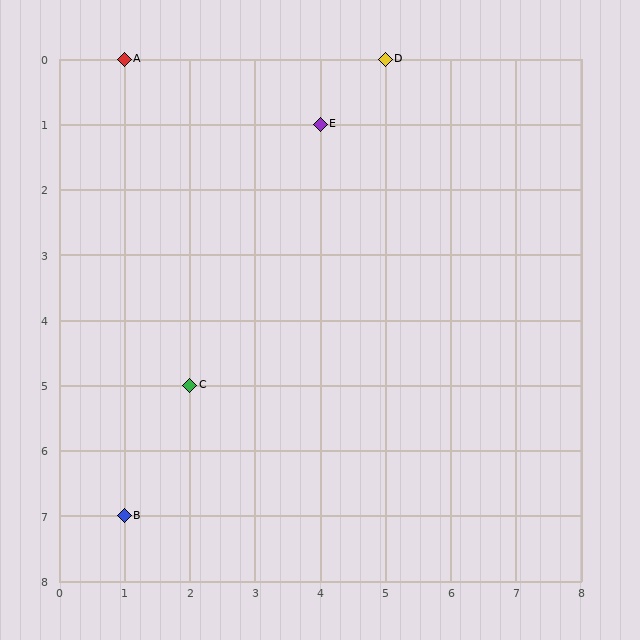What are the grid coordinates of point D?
Point D is at grid coordinates (5, 0).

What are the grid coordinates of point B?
Point B is at grid coordinates (1, 7).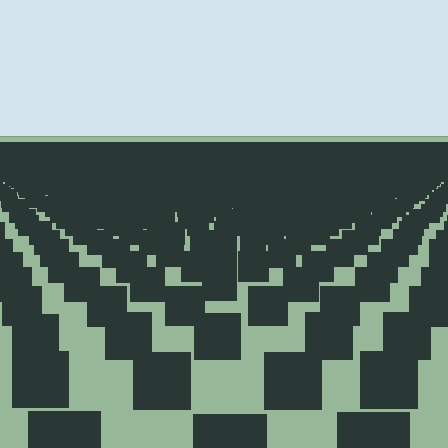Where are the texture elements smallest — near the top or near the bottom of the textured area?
Near the top.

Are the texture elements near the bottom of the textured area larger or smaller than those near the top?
Larger. Near the bottom, elements are closer to the viewer and appear at a bigger on-screen size.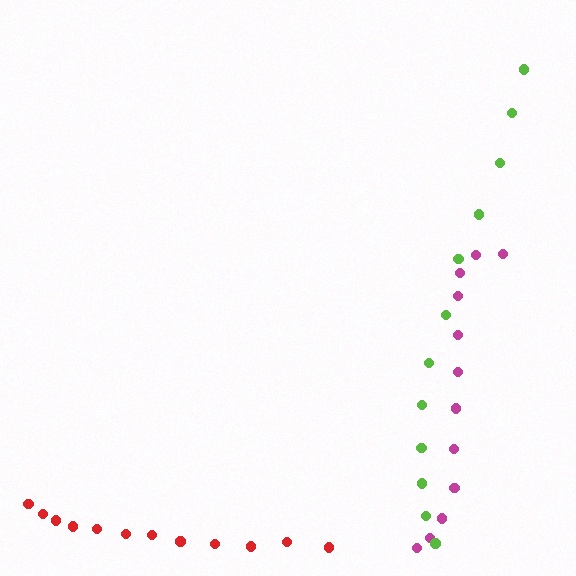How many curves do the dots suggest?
There are 3 distinct paths.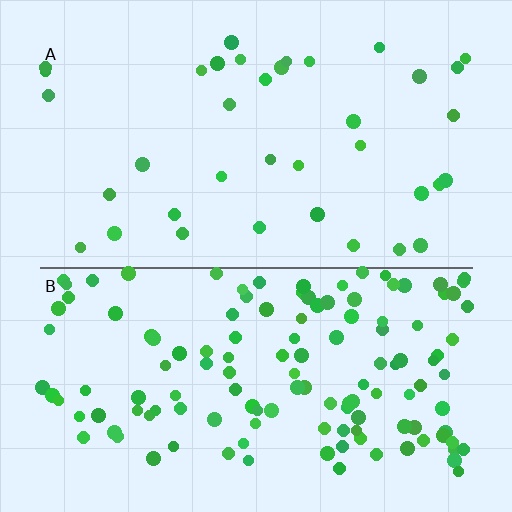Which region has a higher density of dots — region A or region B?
B (the bottom).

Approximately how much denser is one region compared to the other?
Approximately 3.5× — region B over region A.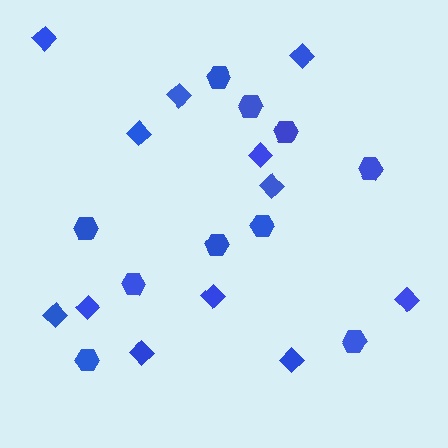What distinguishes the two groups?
There are 2 groups: one group of hexagons (10) and one group of diamonds (12).